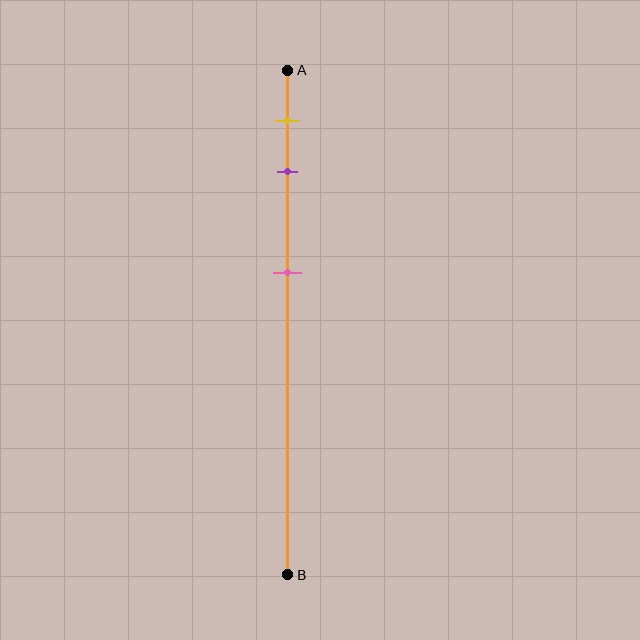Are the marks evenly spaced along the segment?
No, the marks are not evenly spaced.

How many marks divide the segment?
There are 3 marks dividing the segment.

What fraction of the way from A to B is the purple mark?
The purple mark is approximately 20% (0.2) of the way from A to B.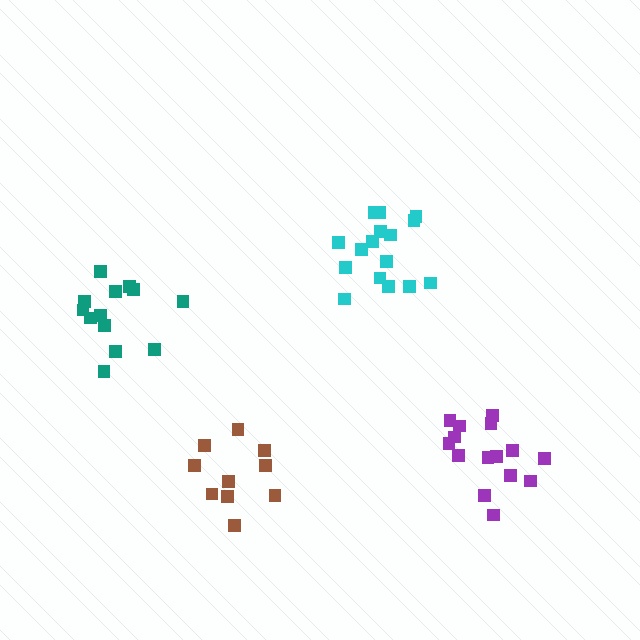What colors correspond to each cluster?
The clusters are colored: brown, cyan, purple, teal.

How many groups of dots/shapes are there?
There are 4 groups.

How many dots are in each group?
Group 1: 10 dots, Group 2: 16 dots, Group 3: 15 dots, Group 4: 13 dots (54 total).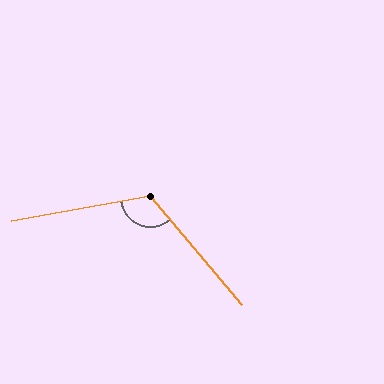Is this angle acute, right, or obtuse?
It is obtuse.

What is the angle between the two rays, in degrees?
Approximately 120 degrees.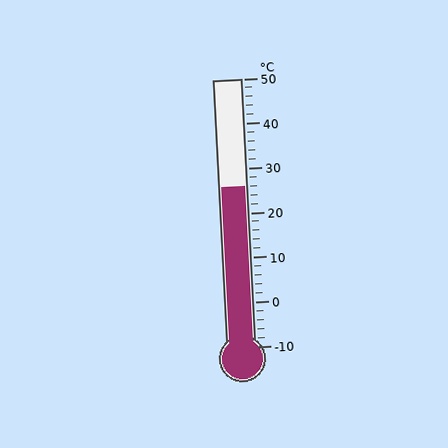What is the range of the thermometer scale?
The thermometer scale ranges from -10°C to 50°C.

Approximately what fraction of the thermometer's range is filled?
The thermometer is filled to approximately 60% of its range.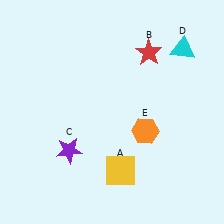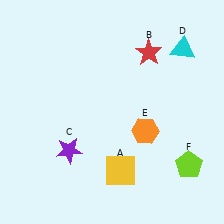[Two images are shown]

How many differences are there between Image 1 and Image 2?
There is 1 difference between the two images.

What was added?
A lime pentagon (F) was added in Image 2.